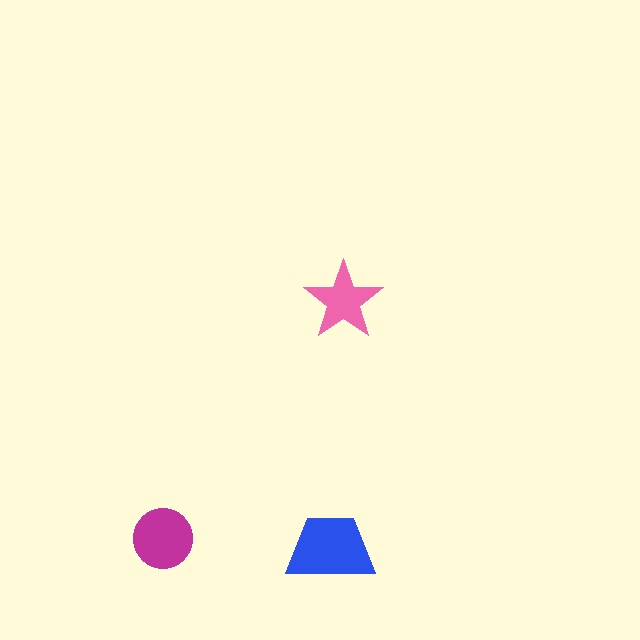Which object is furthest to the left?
The magenta circle is leftmost.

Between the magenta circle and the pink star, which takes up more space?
The magenta circle.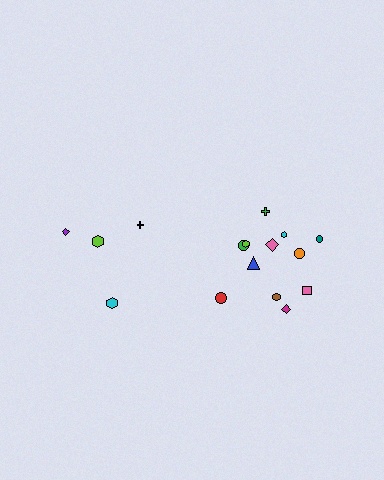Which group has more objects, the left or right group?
The right group.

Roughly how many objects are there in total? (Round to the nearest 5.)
Roughly 15 objects in total.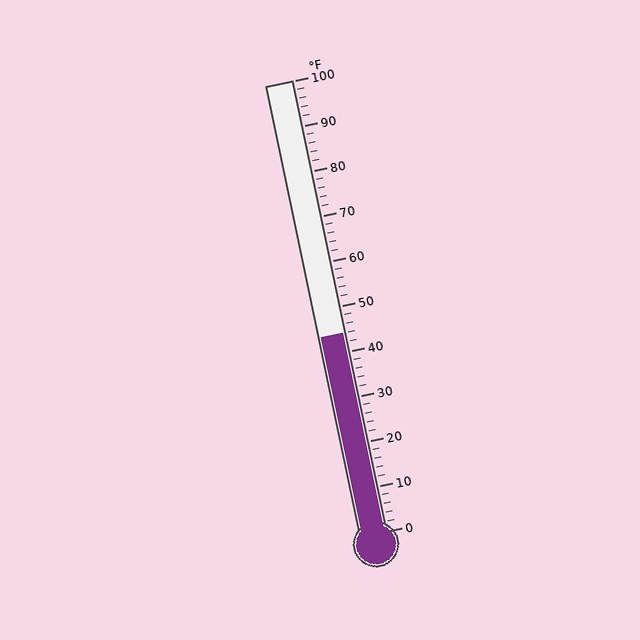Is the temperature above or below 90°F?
The temperature is below 90°F.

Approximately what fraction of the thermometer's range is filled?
The thermometer is filled to approximately 45% of its range.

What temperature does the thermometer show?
The thermometer shows approximately 44°F.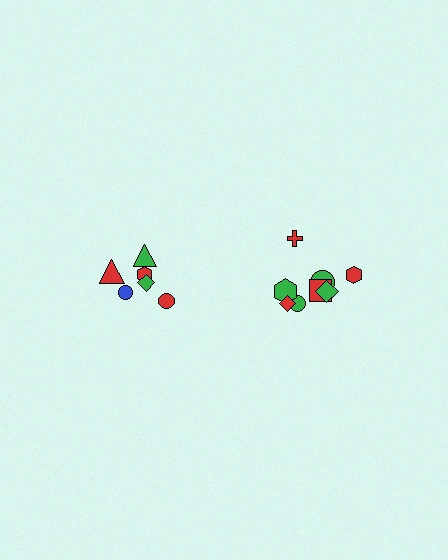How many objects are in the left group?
There are 6 objects.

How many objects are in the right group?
There are 8 objects.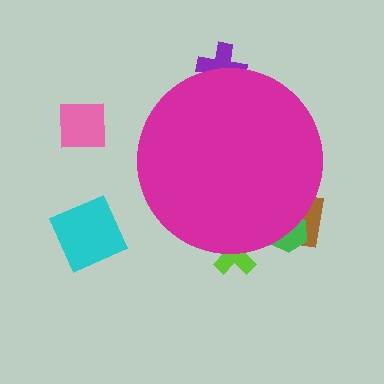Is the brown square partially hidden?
Yes, the brown square is partially hidden behind the magenta circle.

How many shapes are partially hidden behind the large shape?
4 shapes are partially hidden.